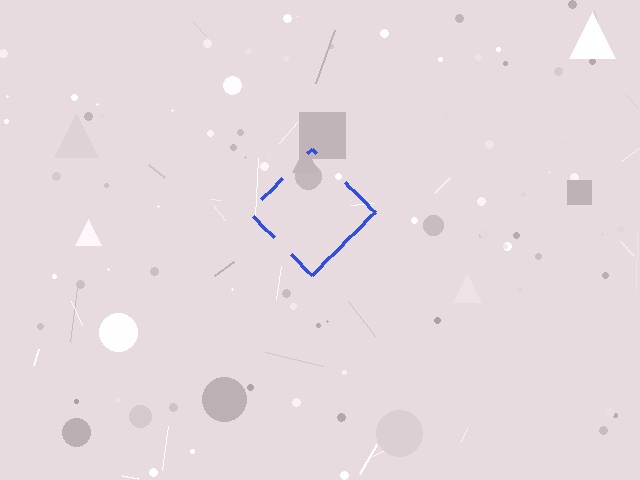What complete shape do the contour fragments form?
The contour fragments form a diamond.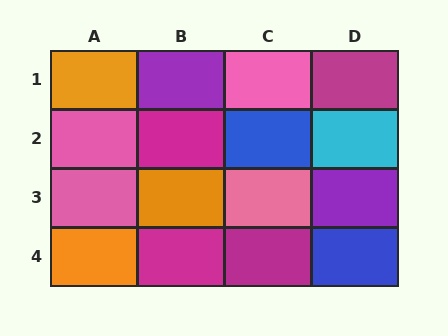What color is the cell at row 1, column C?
Pink.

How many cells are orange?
3 cells are orange.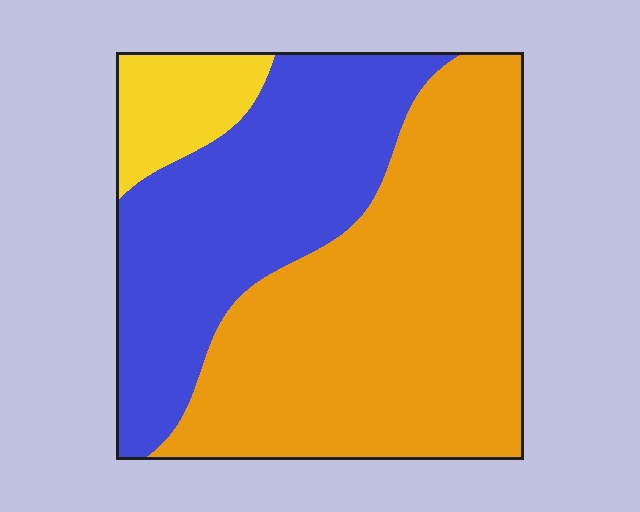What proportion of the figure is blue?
Blue takes up about three eighths (3/8) of the figure.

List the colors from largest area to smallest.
From largest to smallest: orange, blue, yellow.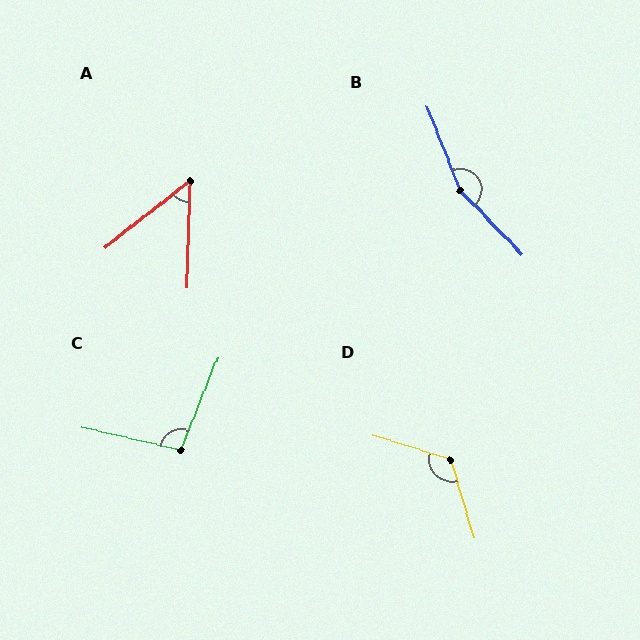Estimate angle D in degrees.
Approximately 123 degrees.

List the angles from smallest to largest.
A (50°), C (99°), D (123°), B (157°).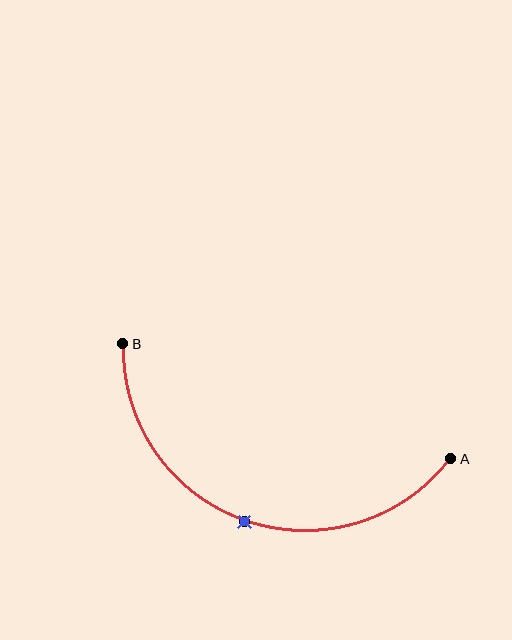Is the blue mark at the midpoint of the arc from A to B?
Yes. The blue mark lies on the arc at equal arc-length from both A and B — it is the arc midpoint.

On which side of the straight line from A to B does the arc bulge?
The arc bulges below the straight line connecting A and B.